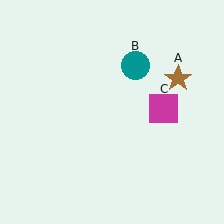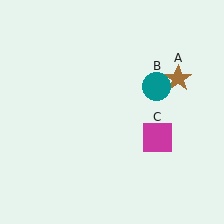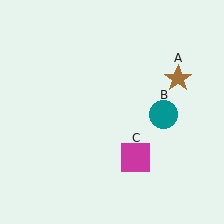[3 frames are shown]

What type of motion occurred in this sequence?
The teal circle (object B), magenta square (object C) rotated clockwise around the center of the scene.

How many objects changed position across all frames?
2 objects changed position: teal circle (object B), magenta square (object C).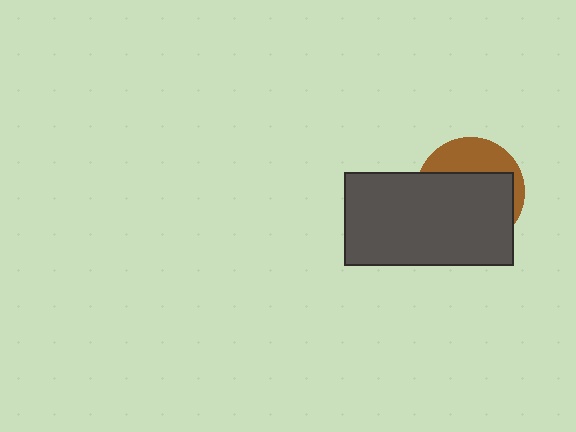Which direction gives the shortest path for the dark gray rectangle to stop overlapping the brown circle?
Moving down gives the shortest separation.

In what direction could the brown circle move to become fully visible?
The brown circle could move up. That would shift it out from behind the dark gray rectangle entirely.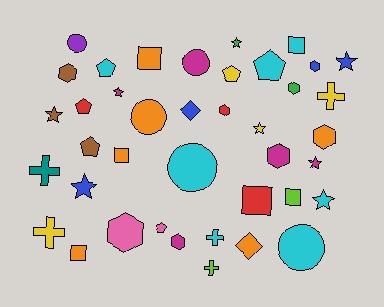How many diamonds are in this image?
There are 2 diamonds.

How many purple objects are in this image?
There is 1 purple object.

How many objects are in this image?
There are 40 objects.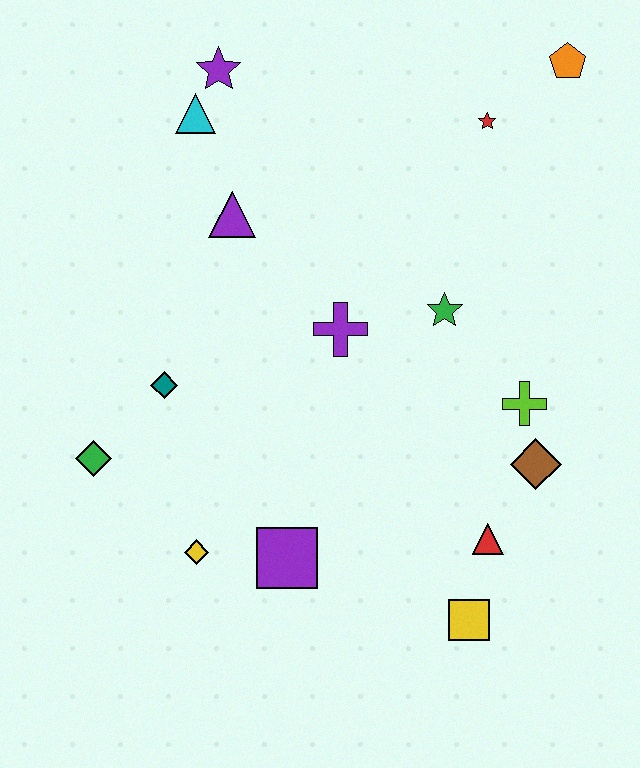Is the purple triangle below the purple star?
Yes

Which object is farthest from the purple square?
The orange pentagon is farthest from the purple square.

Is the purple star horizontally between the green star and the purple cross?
No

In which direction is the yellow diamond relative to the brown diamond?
The yellow diamond is to the left of the brown diamond.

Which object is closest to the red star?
The orange pentagon is closest to the red star.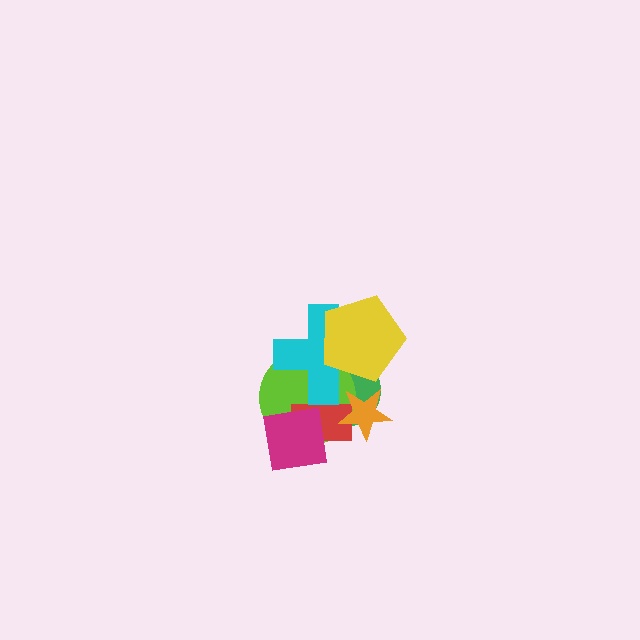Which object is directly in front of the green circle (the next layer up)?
The lime circle is directly in front of the green circle.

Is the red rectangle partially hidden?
Yes, it is partially covered by another shape.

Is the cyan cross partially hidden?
Yes, it is partially covered by another shape.